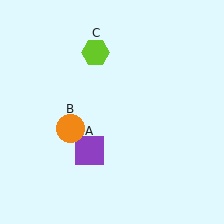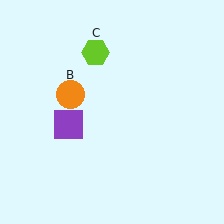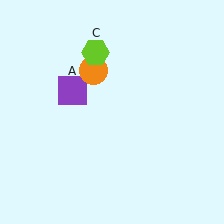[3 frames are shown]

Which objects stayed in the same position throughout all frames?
Lime hexagon (object C) remained stationary.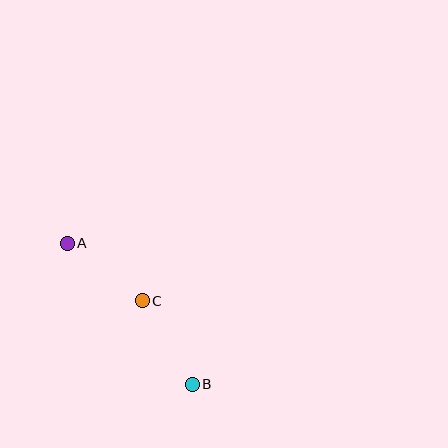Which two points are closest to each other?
Points A and C are closest to each other.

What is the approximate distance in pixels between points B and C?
The distance between B and C is approximately 97 pixels.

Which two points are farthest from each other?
Points A and B are farthest from each other.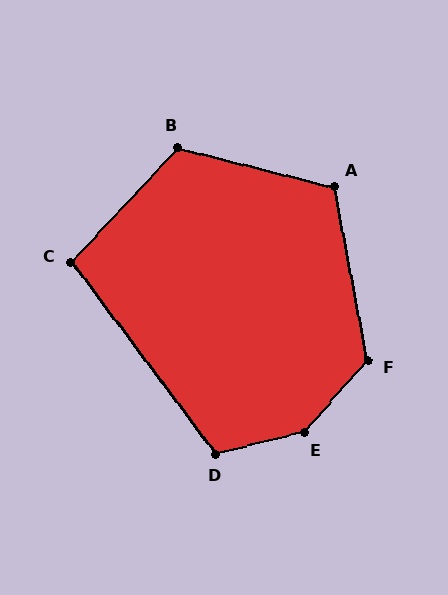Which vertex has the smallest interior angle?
C, at approximately 100 degrees.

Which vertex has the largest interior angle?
E, at approximately 145 degrees.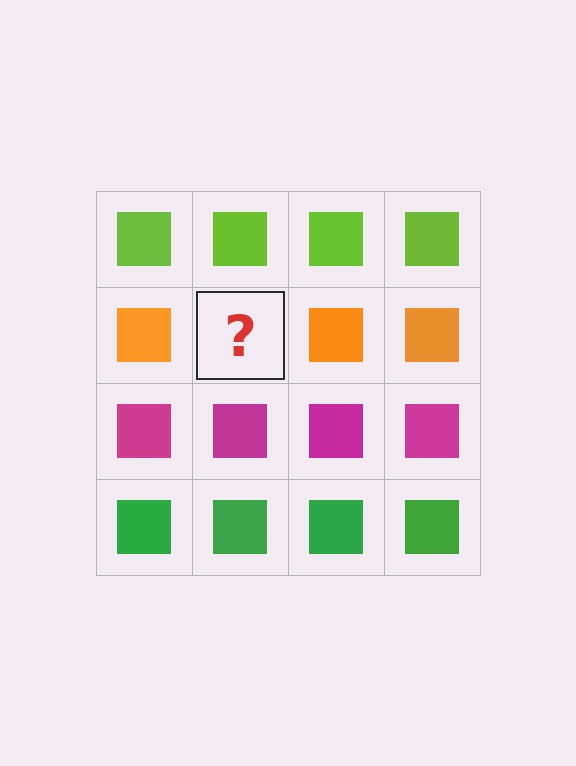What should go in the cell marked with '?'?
The missing cell should contain an orange square.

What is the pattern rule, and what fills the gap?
The rule is that each row has a consistent color. The gap should be filled with an orange square.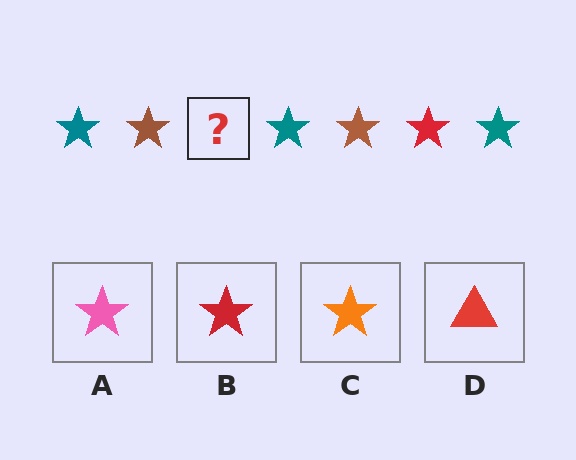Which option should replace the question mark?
Option B.